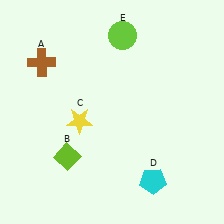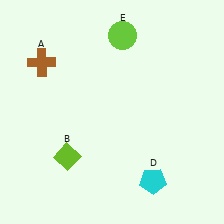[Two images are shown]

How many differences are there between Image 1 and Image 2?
There is 1 difference between the two images.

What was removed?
The yellow star (C) was removed in Image 2.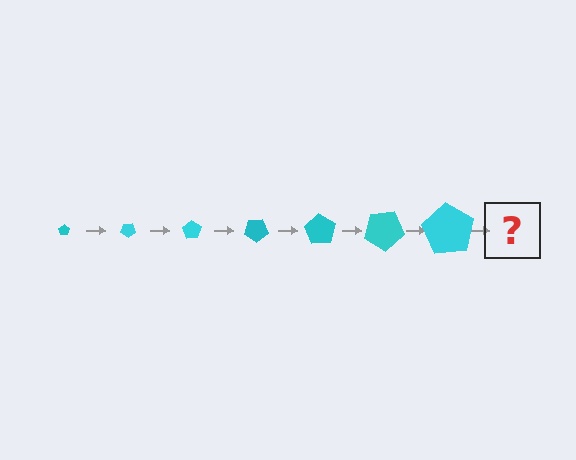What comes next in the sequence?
The next element should be a pentagon, larger than the previous one and rotated 245 degrees from the start.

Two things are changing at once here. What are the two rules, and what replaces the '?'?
The two rules are that the pentagon grows larger each step and it rotates 35 degrees each step. The '?' should be a pentagon, larger than the previous one and rotated 245 degrees from the start.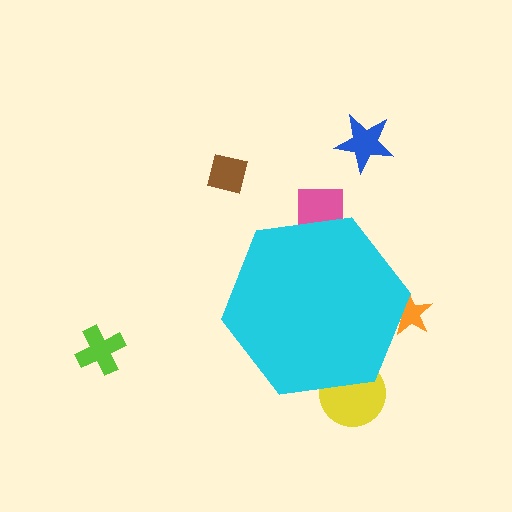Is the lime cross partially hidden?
No, the lime cross is fully visible.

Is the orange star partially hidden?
Yes, the orange star is partially hidden behind the cyan hexagon.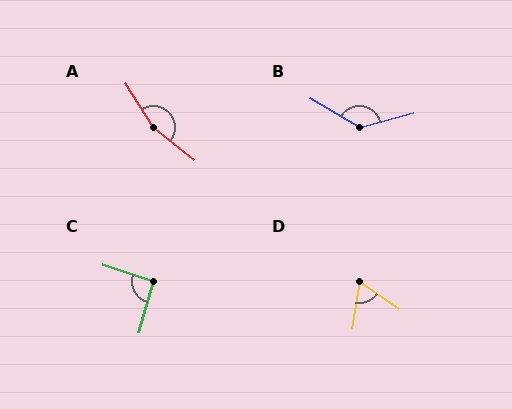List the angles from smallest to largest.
D (65°), C (93°), B (134°), A (161°).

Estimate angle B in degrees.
Approximately 134 degrees.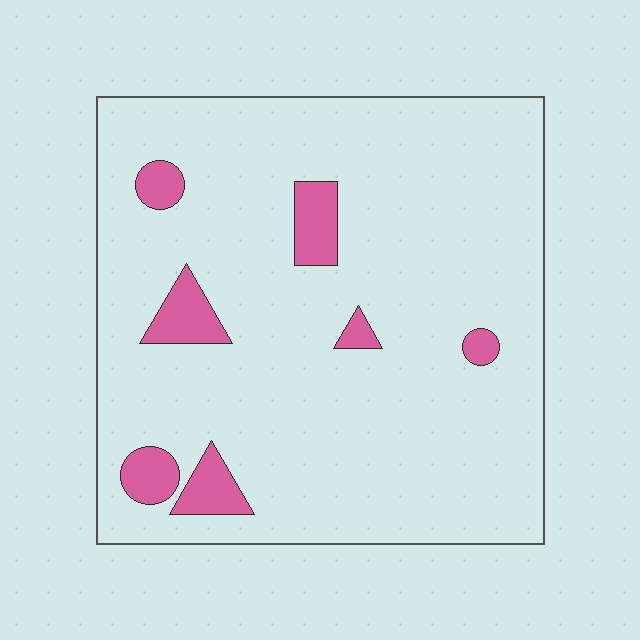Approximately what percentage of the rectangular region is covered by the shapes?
Approximately 10%.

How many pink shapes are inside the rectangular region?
7.